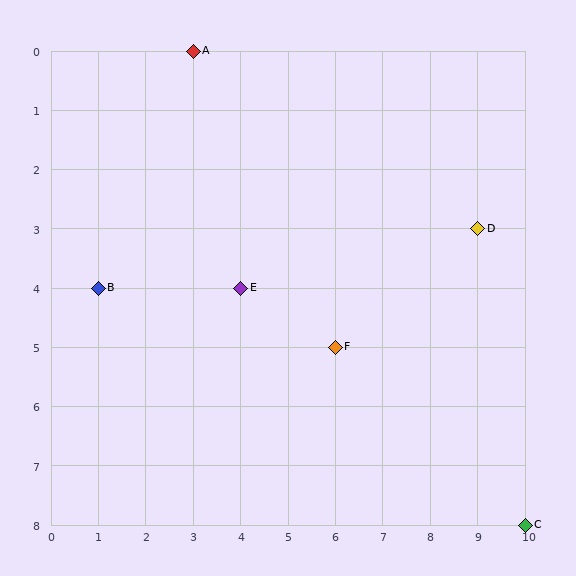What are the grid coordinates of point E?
Point E is at grid coordinates (4, 4).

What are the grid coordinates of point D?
Point D is at grid coordinates (9, 3).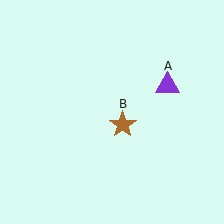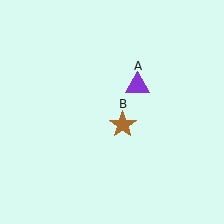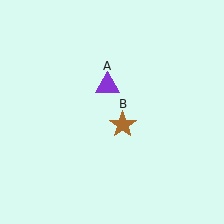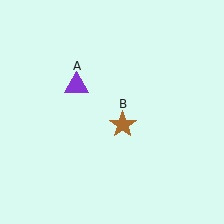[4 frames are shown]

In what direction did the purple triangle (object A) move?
The purple triangle (object A) moved left.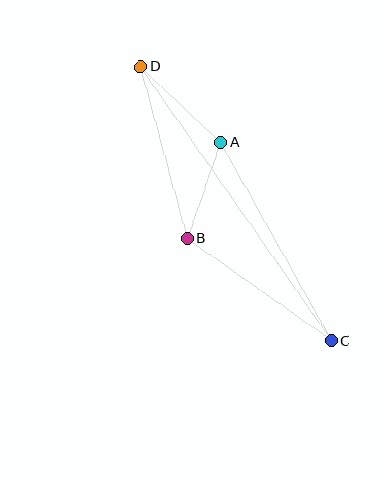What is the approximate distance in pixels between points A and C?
The distance between A and C is approximately 227 pixels.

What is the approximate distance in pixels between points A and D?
The distance between A and D is approximately 110 pixels.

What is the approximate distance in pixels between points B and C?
The distance between B and C is approximately 177 pixels.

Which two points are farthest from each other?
Points C and D are farthest from each other.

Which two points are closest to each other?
Points A and B are closest to each other.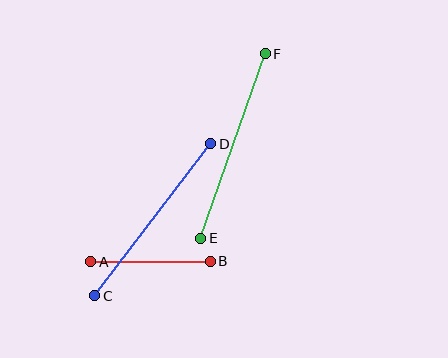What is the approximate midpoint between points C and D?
The midpoint is at approximately (153, 220) pixels.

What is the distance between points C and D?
The distance is approximately 191 pixels.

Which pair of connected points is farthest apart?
Points E and F are farthest apart.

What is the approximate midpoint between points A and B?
The midpoint is at approximately (150, 261) pixels.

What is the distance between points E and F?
The distance is approximately 195 pixels.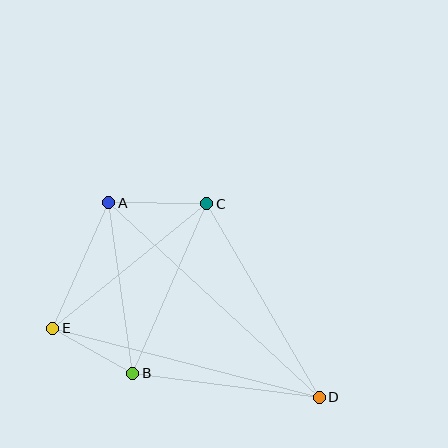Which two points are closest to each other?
Points B and E are closest to each other.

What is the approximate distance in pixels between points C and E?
The distance between C and E is approximately 198 pixels.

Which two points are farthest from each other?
Points A and D are farthest from each other.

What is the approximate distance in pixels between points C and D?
The distance between C and D is approximately 224 pixels.